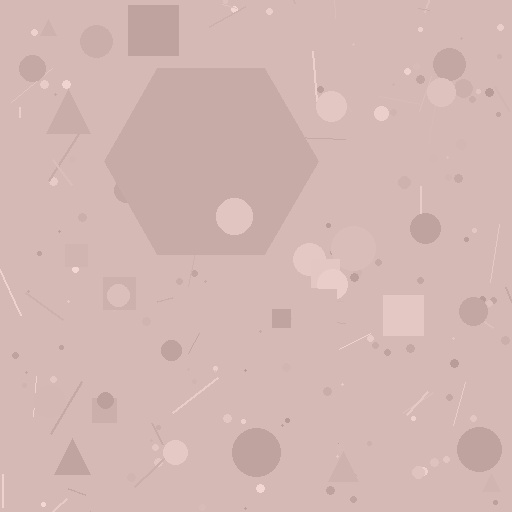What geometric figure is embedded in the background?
A hexagon is embedded in the background.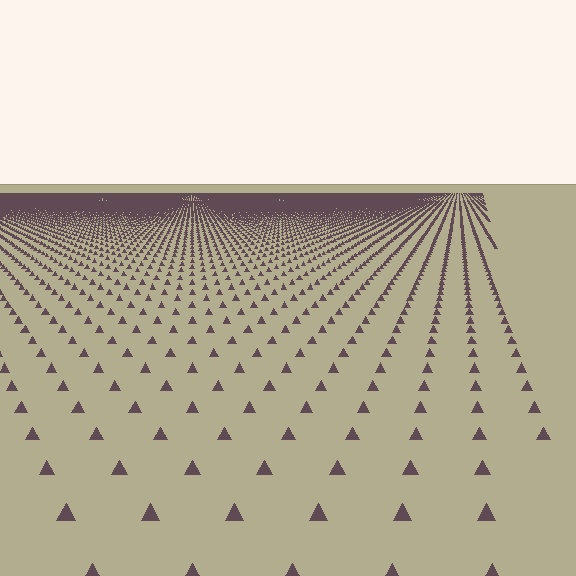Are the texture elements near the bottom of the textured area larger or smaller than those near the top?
Larger. Near the bottom, elements are closer to the viewer and appear at a bigger on-screen size.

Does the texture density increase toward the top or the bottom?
Density increases toward the top.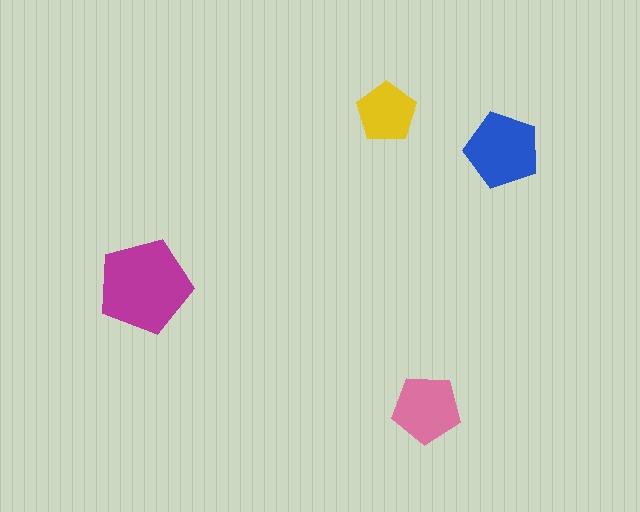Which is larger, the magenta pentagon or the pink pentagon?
The magenta one.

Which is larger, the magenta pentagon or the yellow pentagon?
The magenta one.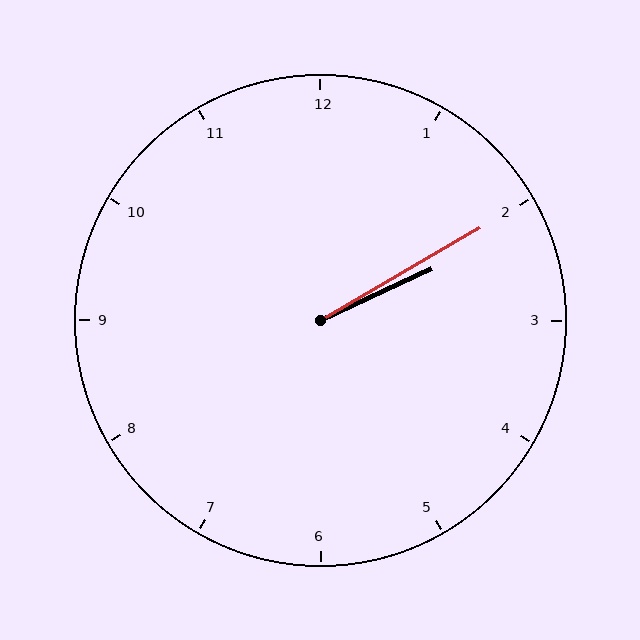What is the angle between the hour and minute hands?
Approximately 5 degrees.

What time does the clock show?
2:10.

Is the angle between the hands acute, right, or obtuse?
It is acute.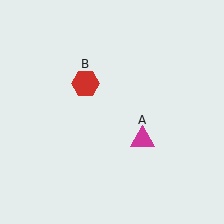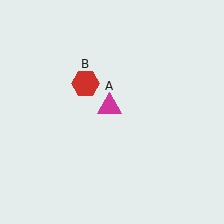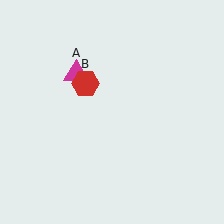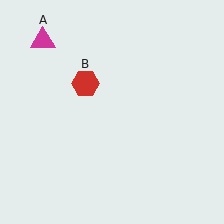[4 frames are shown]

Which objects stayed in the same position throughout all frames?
Red hexagon (object B) remained stationary.